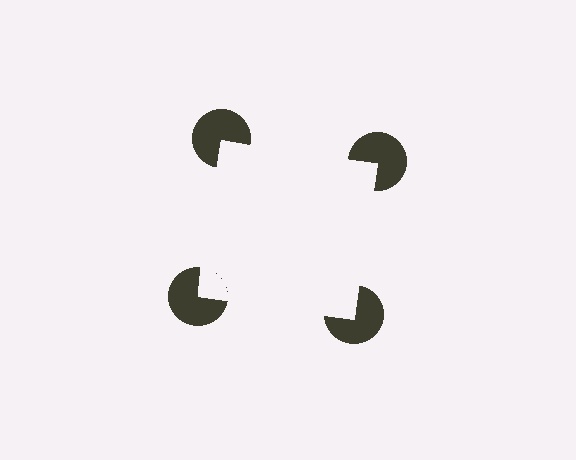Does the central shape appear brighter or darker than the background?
It typically appears slightly brighter than the background, even though no actual brightness change is drawn.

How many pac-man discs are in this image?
There are 4 — one at each vertex of the illusory square.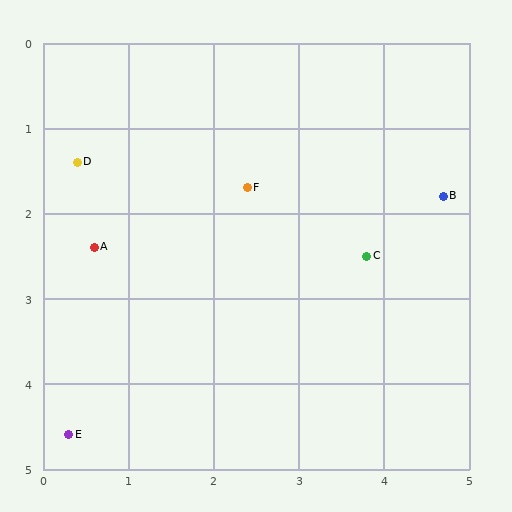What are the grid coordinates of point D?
Point D is at approximately (0.4, 1.4).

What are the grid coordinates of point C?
Point C is at approximately (3.8, 2.5).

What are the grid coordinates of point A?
Point A is at approximately (0.6, 2.4).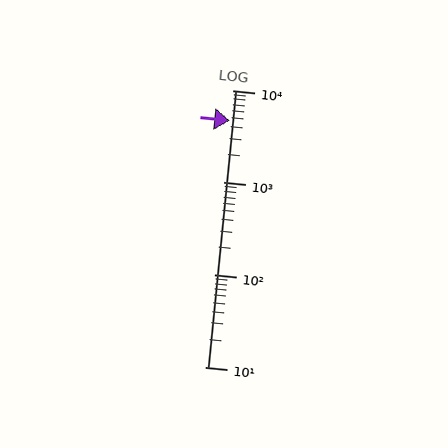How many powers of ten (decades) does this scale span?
The scale spans 3 decades, from 10 to 10000.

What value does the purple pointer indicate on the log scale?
The pointer indicates approximately 4700.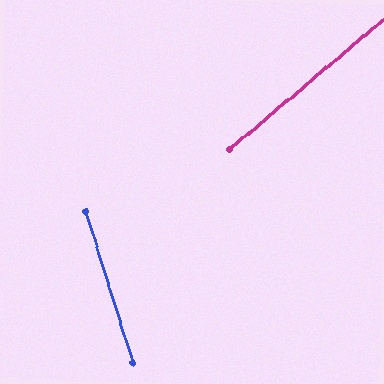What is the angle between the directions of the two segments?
Approximately 67 degrees.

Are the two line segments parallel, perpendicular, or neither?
Neither parallel nor perpendicular — they differ by about 67°.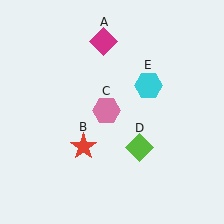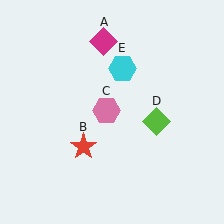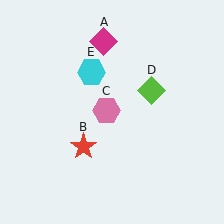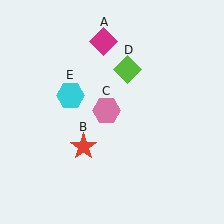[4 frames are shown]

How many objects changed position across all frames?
2 objects changed position: lime diamond (object D), cyan hexagon (object E).